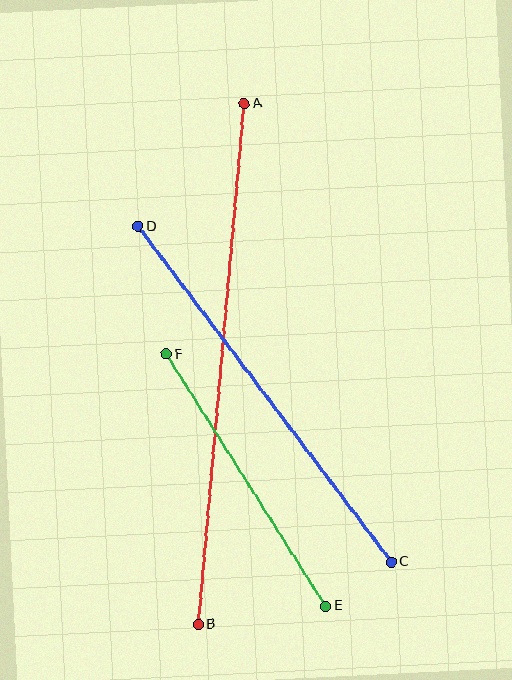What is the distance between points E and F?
The distance is approximately 298 pixels.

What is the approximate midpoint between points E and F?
The midpoint is at approximately (246, 480) pixels.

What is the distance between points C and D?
The distance is approximately 420 pixels.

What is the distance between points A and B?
The distance is approximately 523 pixels.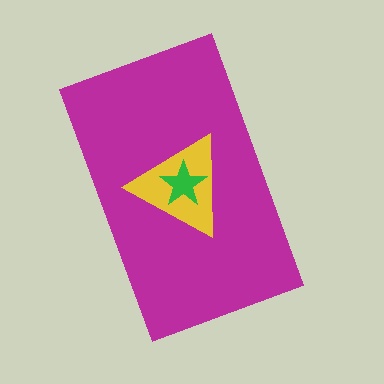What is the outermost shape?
The magenta rectangle.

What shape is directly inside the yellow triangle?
The green star.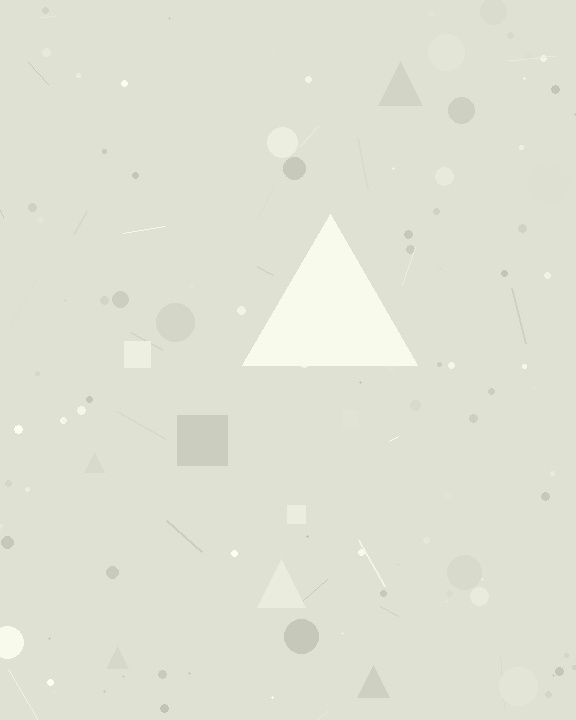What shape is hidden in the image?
A triangle is hidden in the image.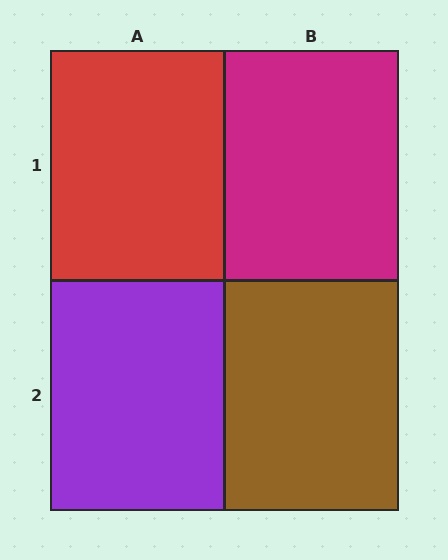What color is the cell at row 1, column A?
Red.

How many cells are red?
1 cell is red.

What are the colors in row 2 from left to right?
Purple, brown.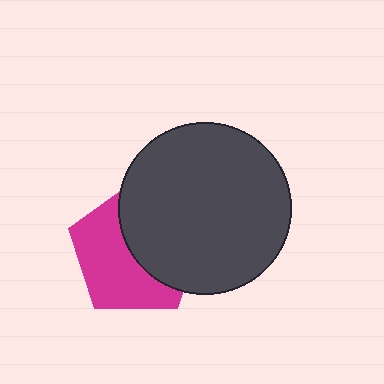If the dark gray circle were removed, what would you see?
You would see the complete magenta pentagon.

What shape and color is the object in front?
The object in front is a dark gray circle.